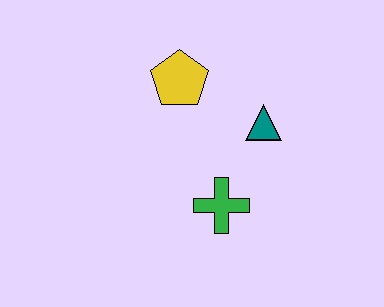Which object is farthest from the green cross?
The yellow pentagon is farthest from the green cross.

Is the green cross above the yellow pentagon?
No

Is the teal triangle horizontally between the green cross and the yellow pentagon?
No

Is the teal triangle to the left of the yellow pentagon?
No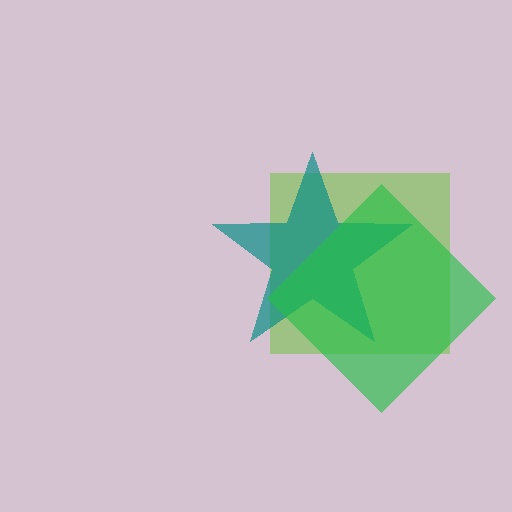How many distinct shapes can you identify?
There are 3 distinct shapes: a lime square, a teal star, a green diamond.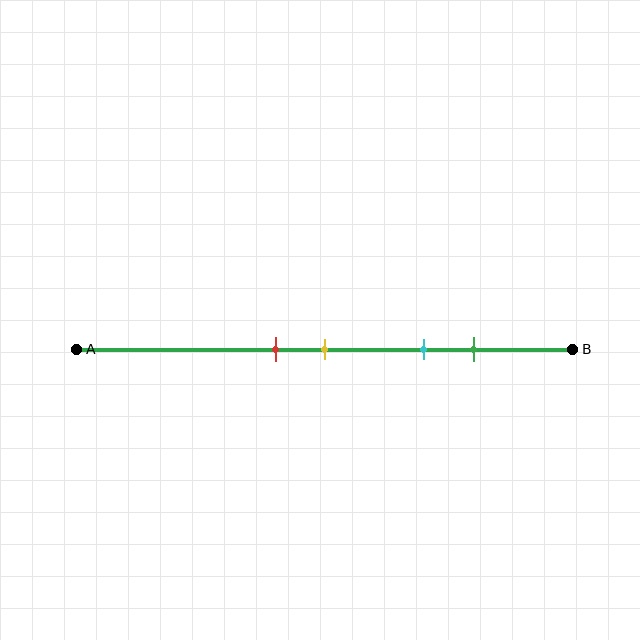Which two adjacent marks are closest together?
The red and yellow marks are the closest adjacent pair.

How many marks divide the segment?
There are 4 marks dividing the segment.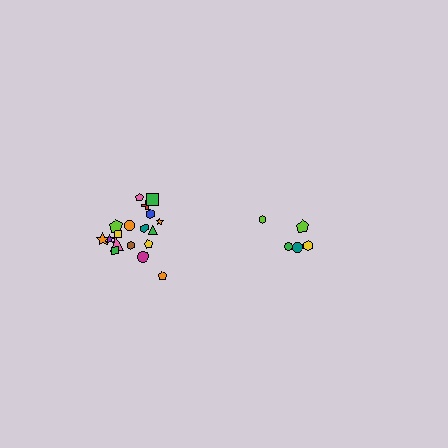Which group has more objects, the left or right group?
The left group.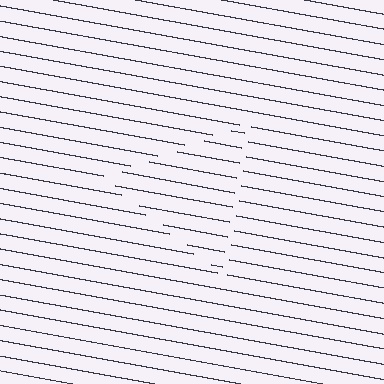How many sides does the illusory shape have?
3 sides — the line-ends trace a triangle.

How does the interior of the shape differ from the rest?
The interior of the shape contains the same grating, shifted by half a period — the contour is defined by the phase discontinuity where line-ends from the inner and outer gratings abut.